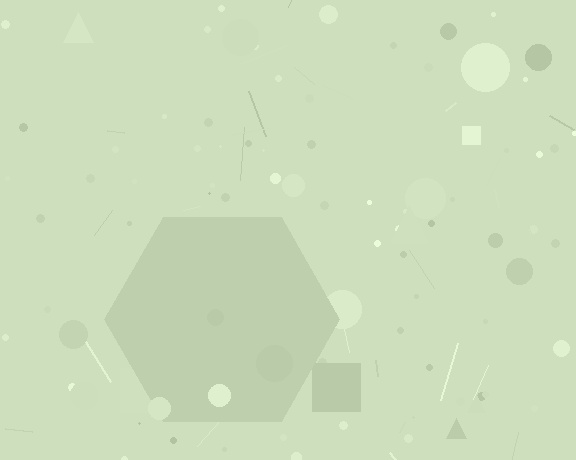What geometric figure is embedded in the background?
A hexagon is embedded in the background.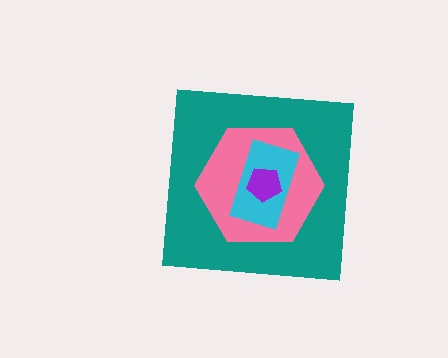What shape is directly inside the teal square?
The pink hexagon.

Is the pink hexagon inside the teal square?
Yes.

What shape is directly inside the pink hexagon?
The cyan rectangle.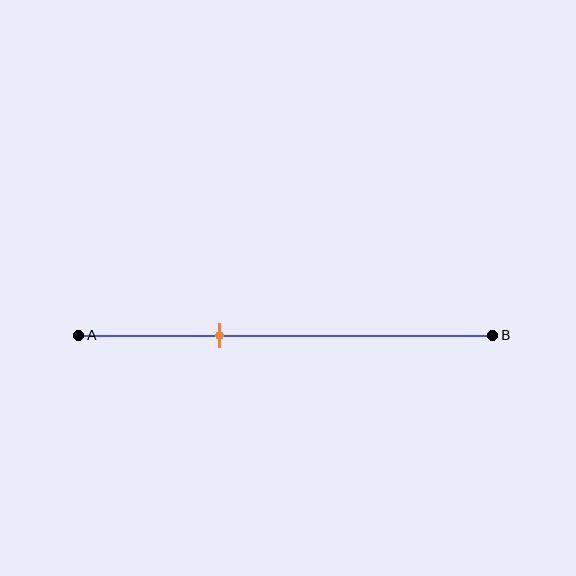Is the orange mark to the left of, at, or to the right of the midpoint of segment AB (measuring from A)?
The orange mark is to the left of the midpoint of segment AB.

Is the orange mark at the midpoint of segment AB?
No, the mark is at about 35% from A, not at the 50% midpoint.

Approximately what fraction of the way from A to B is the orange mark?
The orange mark is approximately 35% of the way from A to B.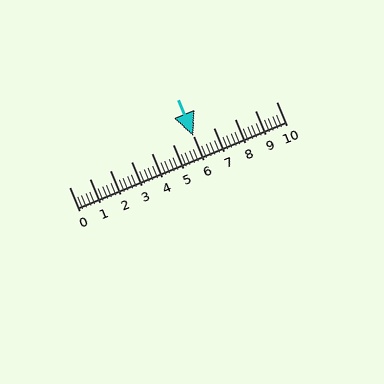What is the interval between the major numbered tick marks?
The major tick marks are spaced 1 units apart.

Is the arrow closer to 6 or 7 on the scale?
The arrow is closer to 6.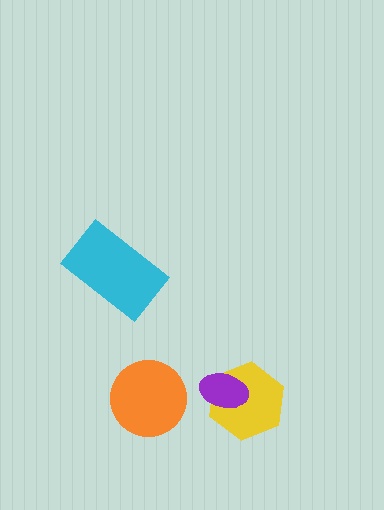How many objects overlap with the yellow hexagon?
1 object overlaps with the yellow hexagon.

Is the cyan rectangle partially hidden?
No, no other shape covers it.